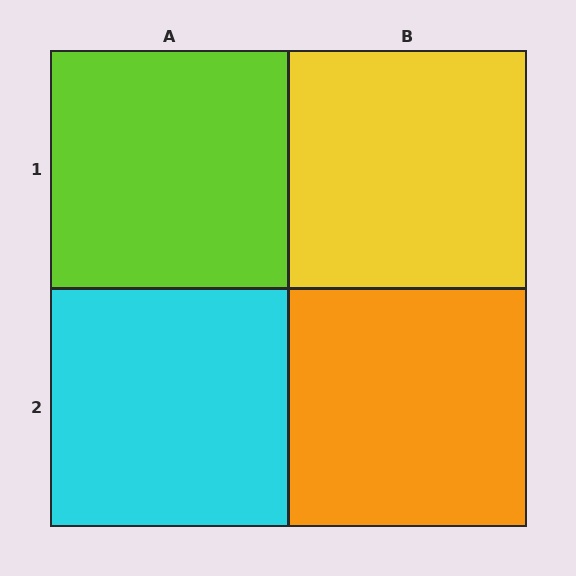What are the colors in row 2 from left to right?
Cyan, orange.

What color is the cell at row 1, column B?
Yellow.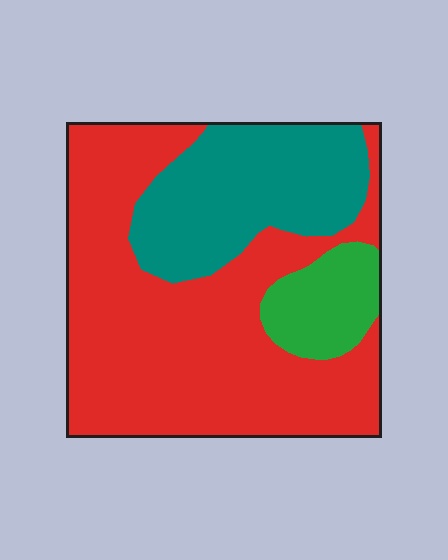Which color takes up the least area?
Green, at roughly 10%.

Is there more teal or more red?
Red.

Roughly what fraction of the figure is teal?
Teal takes up about one quarter (1/4) of the figure.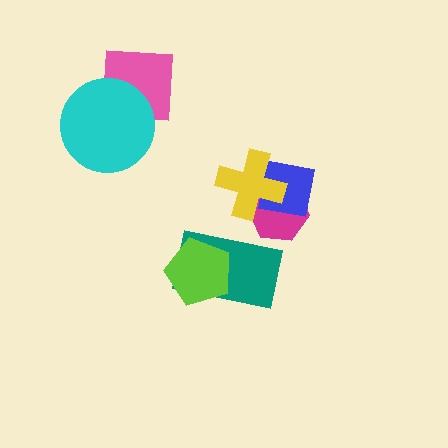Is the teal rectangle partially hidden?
Yes, it is partially covered by another shape.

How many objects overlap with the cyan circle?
1 object overlaps with the cyan circle.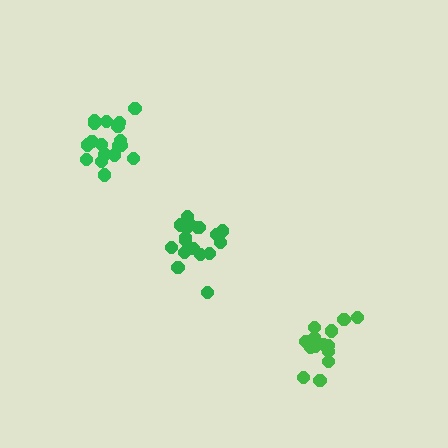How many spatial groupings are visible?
There are 3 spatial groupings.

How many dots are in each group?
Group 1: 18 dots, Group 2: 15 dots, Group 3: 18 dots (51 total).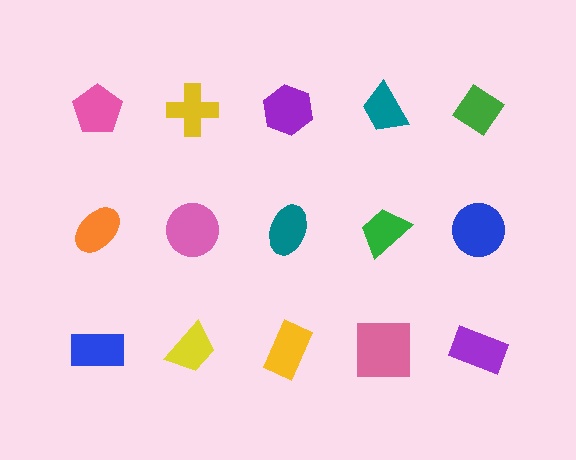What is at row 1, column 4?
A teal trapezoid.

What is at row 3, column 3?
A yellow rectangle.